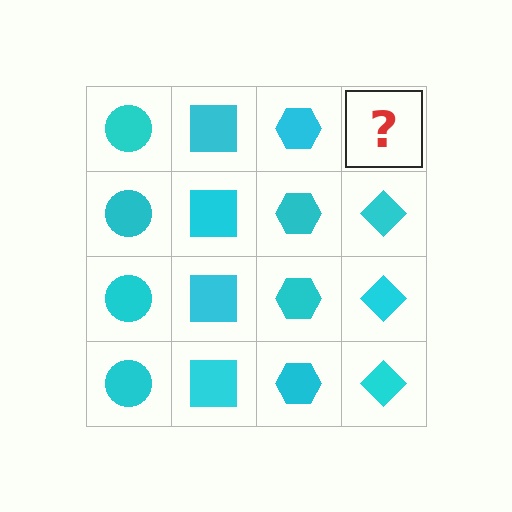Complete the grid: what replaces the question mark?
The question mark should be replaced with a cyan diamond.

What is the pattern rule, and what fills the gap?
The rule is that each column has a consistent shape. The gap should be filled with a cyan diamond.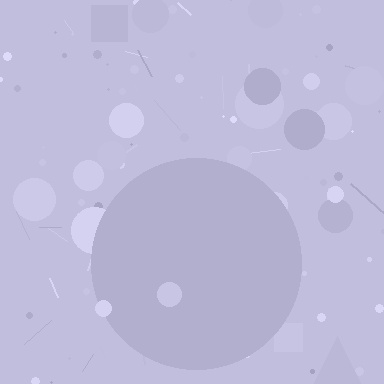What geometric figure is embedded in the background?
A circle is embedded in the background.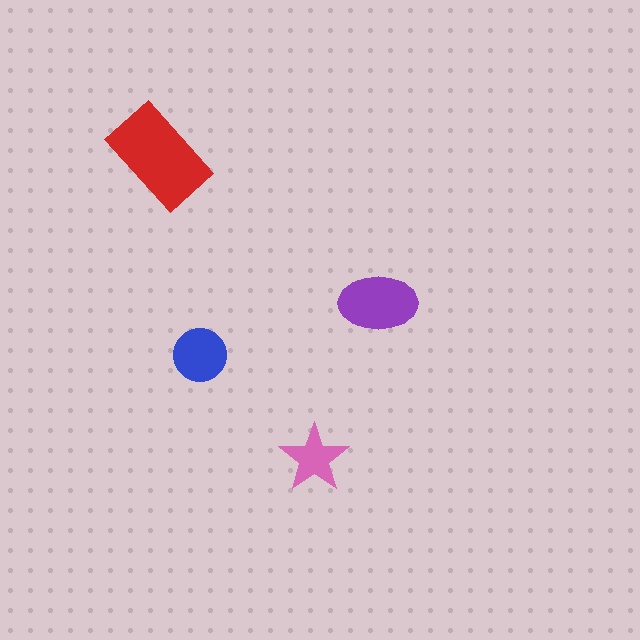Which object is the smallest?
The pink star.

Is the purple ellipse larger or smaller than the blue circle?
Larger.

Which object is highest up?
The red rectangle is topmost.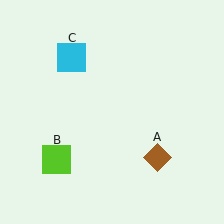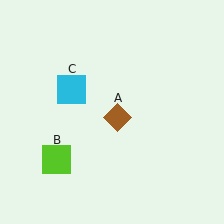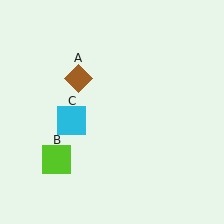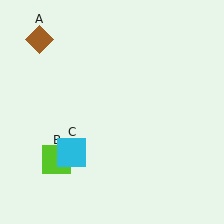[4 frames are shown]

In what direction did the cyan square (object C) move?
The cyan square (object C) moved down.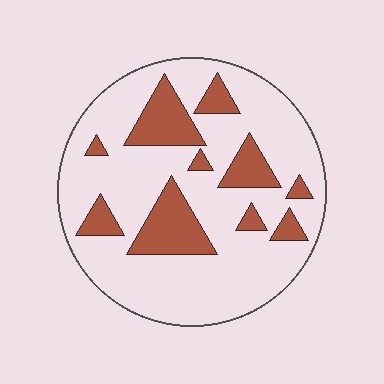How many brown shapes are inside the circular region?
10.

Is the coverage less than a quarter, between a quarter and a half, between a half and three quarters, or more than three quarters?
Less than a quarter.